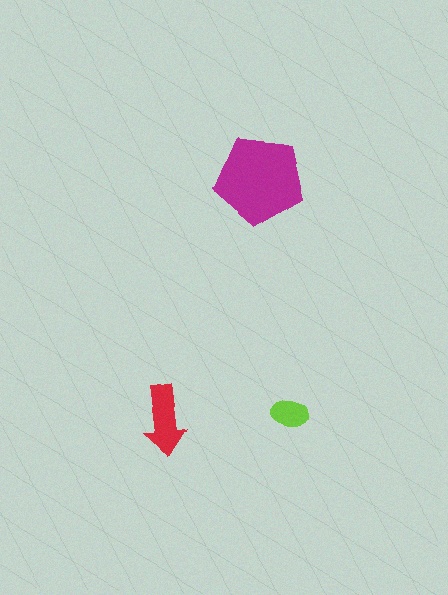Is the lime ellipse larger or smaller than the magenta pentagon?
Smaller.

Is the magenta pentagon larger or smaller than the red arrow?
Larger.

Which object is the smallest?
The lime ellipse.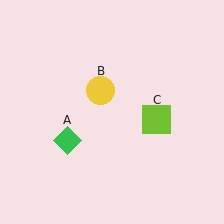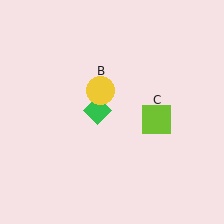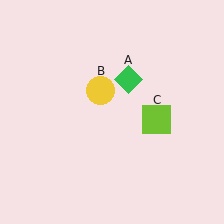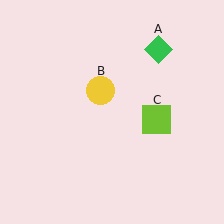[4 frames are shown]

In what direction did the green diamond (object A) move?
The green diamond (object A) moved up and to the right.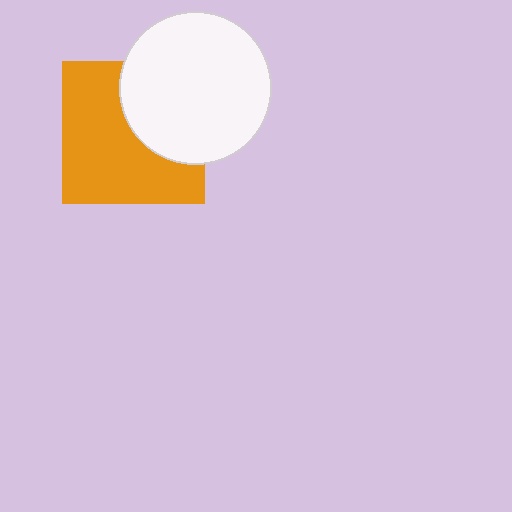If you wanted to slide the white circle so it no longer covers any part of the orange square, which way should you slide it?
Slide it right — that is the most direct way to separate the two shapes.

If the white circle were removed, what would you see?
You would see the complete orange square.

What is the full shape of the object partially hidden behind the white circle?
The partially hidden object is an orange square.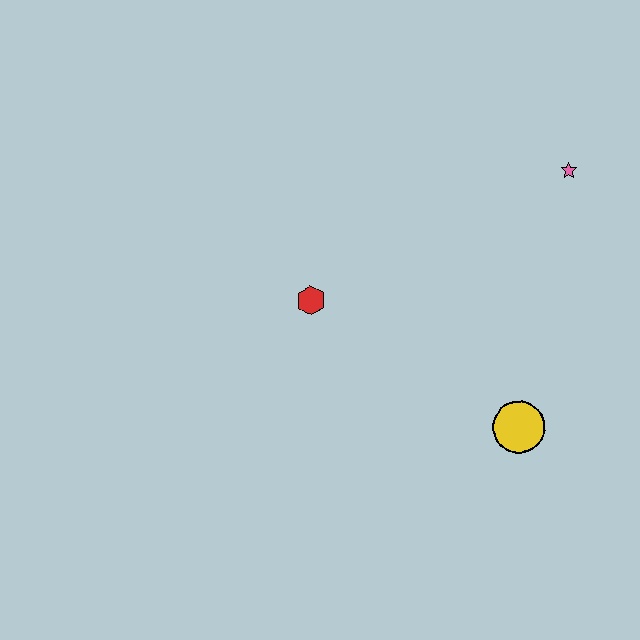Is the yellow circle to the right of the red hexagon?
Yes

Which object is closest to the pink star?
The yellow circle is closest to the pink star.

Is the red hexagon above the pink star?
No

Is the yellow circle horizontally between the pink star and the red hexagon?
Yes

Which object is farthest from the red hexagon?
The pink star is farthest from the red hexagon.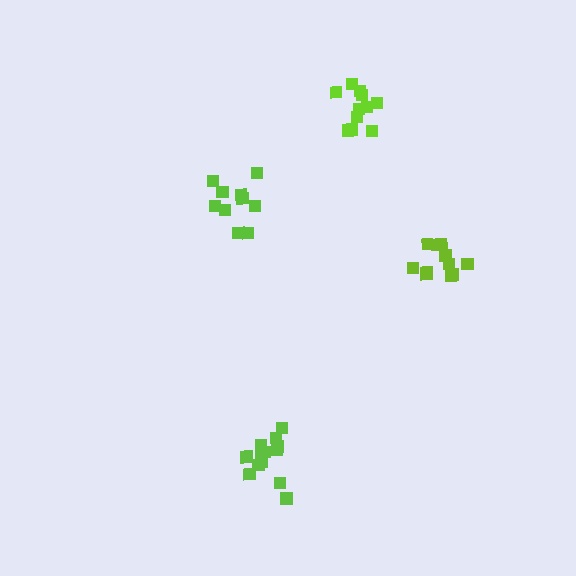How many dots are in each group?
Group 1: 13 dots, Group 2: 12 dots, Group 3: 10 dots, Group 4: 11 dots (46 total).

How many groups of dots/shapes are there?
There are 4 groups.